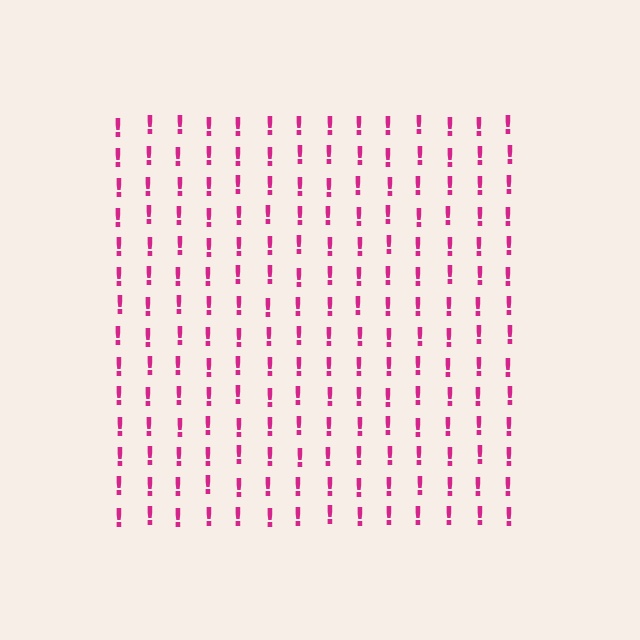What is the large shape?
The large shape is a square.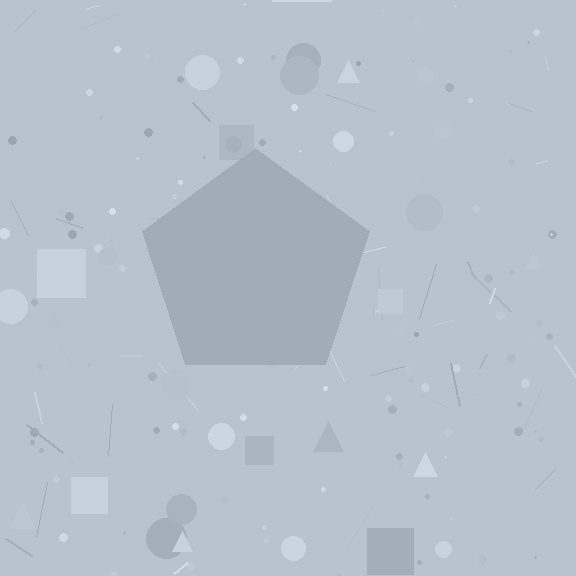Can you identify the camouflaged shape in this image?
The camouflaged shape is a pentagon.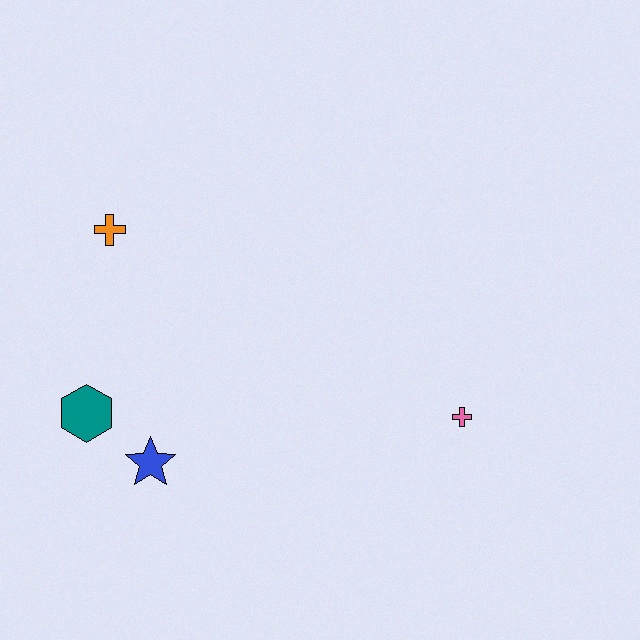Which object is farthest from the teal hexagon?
The pink cross is farthest from the teal hexagon.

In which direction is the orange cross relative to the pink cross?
The orange cross is to the left of the pink cross.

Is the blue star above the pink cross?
No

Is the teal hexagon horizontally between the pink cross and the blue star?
No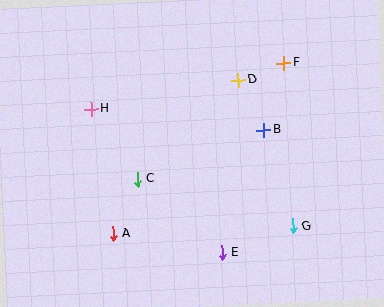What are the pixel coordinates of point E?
Point E is at (222, 252).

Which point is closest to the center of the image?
Point C at (137, 179) is closest to the center.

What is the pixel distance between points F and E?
The distance between F and E is 199 pixels.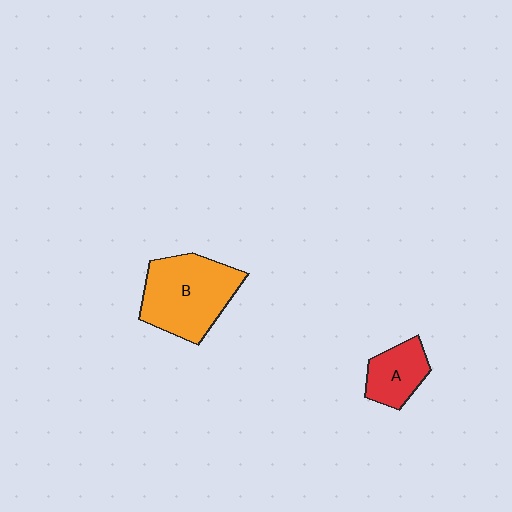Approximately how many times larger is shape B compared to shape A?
Approximately 2.0 times.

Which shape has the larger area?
Shape B (orange).